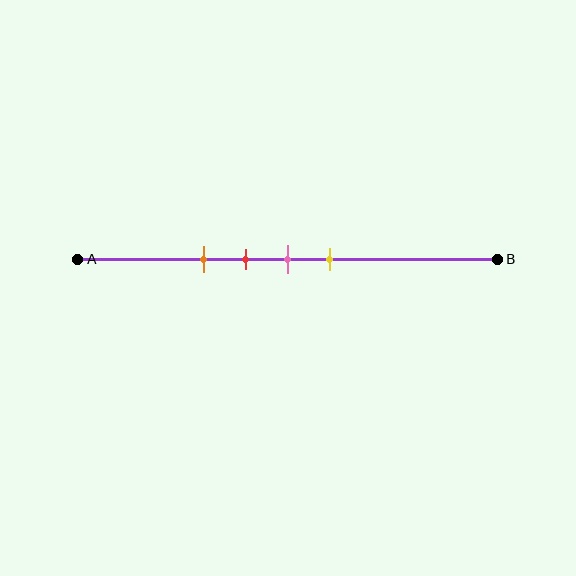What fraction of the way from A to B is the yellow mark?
The yellow mark is approximately 60% (0.6) of the way from A to B.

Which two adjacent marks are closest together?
The red and pink marks are the closest adjacent pair.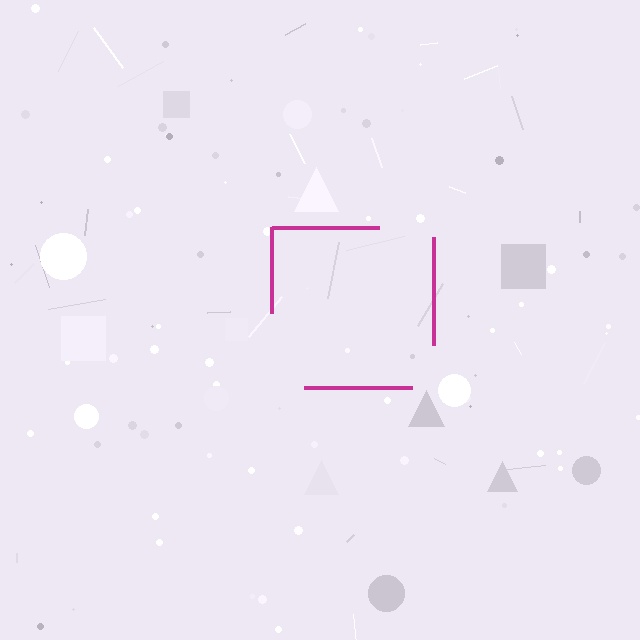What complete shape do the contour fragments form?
The contour fragments form a square.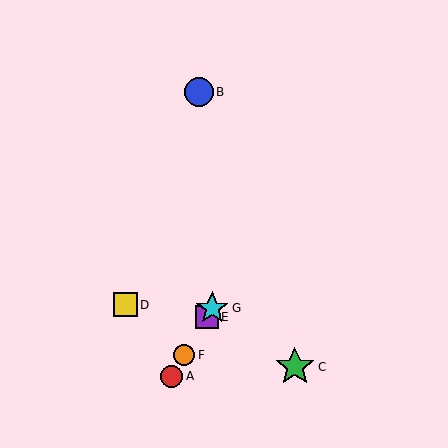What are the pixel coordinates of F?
Object F is at (184, 355).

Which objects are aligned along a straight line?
Objects A, E, F, G are aligned along a straight line.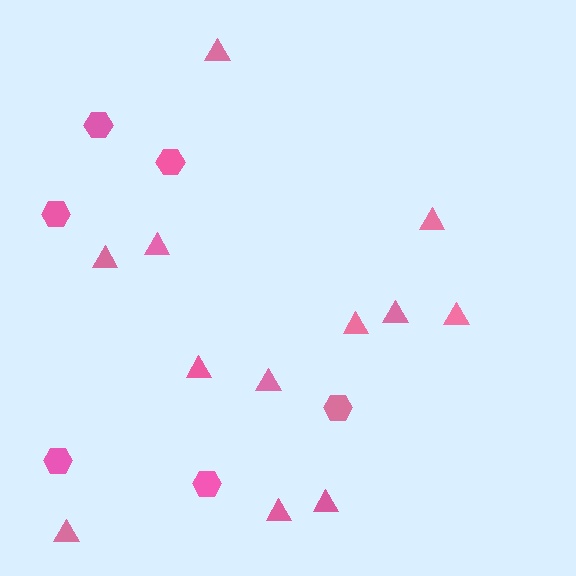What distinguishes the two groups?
There are 2 groups: one group of hexagons (6) and one group of triangles (12).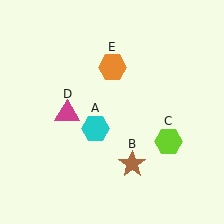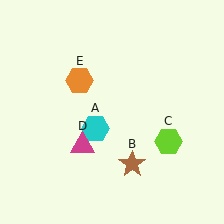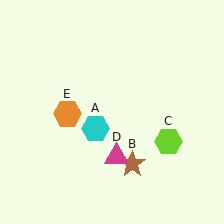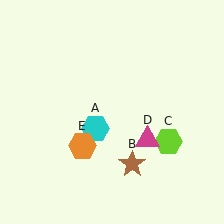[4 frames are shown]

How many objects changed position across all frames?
2 objects changed position: magenta triangle (object D), orange hexagon (object E).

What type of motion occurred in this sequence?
The magenta triangle (object D), orange hexagon (object E) rotated counterclockwise around the center of the scene.